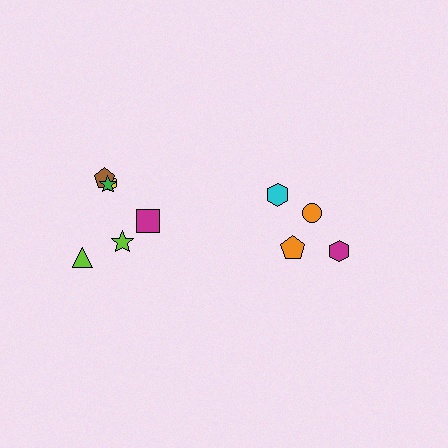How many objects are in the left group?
There are 6 objects.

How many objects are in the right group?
There are 4 objects.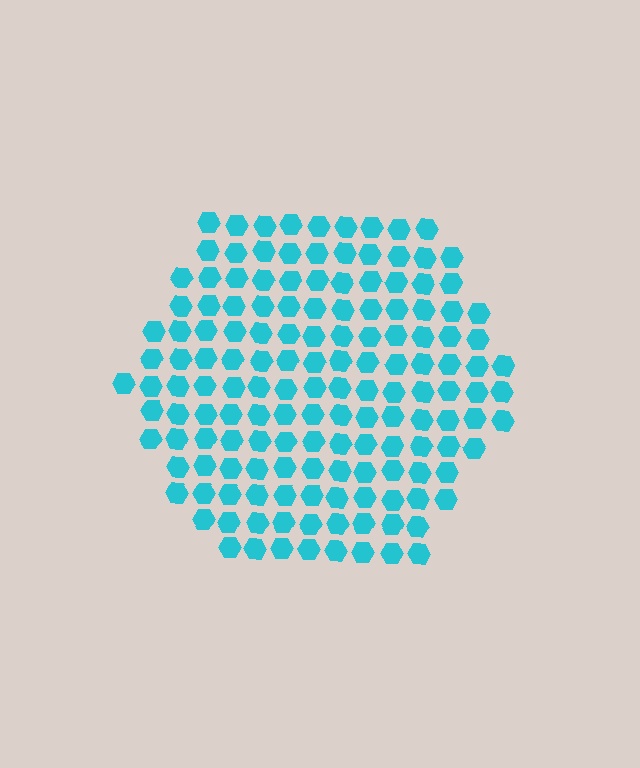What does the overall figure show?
The overall figure shows a hexagon.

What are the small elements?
The small elements are hexagons.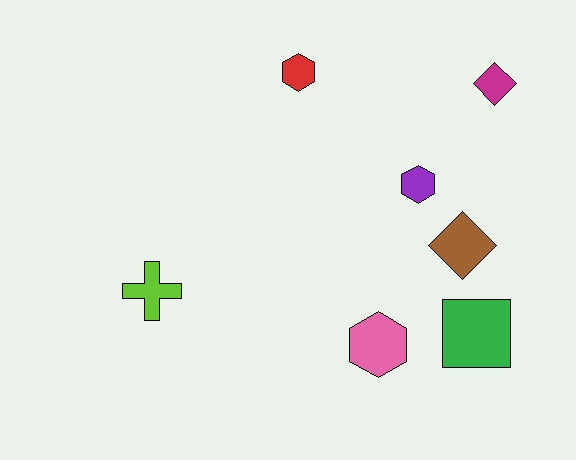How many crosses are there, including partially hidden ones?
There is 1 cross.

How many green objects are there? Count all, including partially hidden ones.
There is 1 green object.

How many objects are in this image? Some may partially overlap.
There are 7 objects.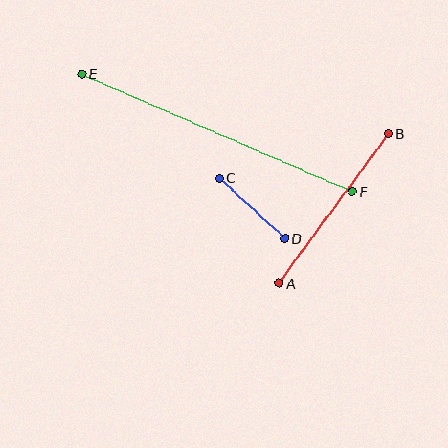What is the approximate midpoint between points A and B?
The midpoint is at approximately (334, 208) pixels.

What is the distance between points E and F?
The distance is approximately 295 pixels.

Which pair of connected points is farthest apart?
Points E and F are farthest apart.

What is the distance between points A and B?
The distance is approximately 185 pixels.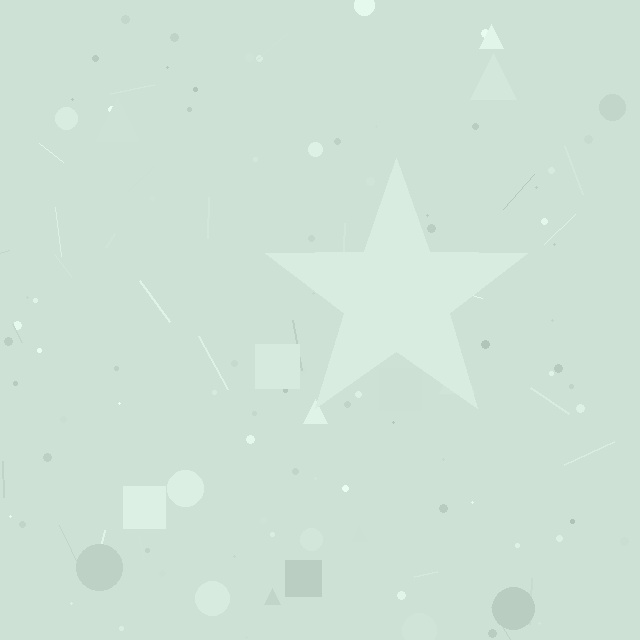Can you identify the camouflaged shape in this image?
The camouflaged shape is a star.